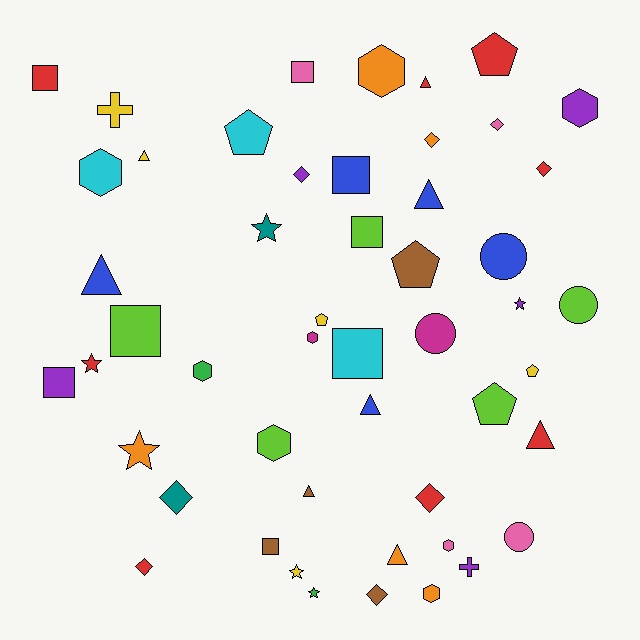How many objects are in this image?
There are 50 objects.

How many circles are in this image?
There are 4 circles.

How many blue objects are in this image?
There are 5 blue objects.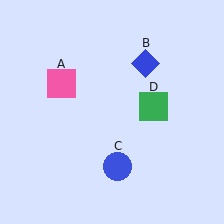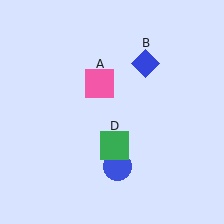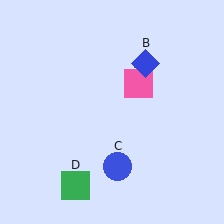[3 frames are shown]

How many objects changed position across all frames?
2 objects changed position: pink square (object A), green square (object D).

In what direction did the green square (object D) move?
The green square (object D) moved down and to the left.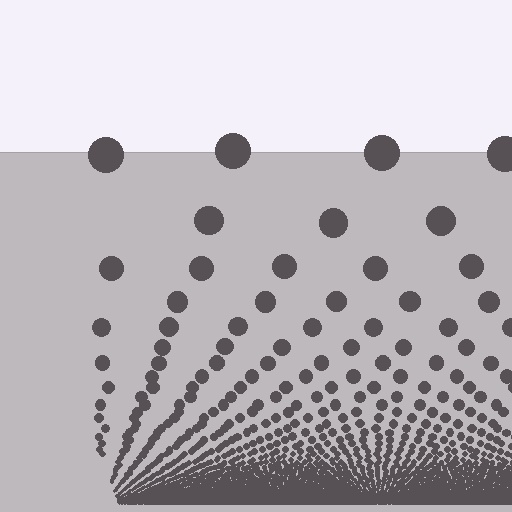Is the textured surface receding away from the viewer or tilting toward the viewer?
The surface appears to tilt toward the viewer. Texture elements get larger and sparser toward the top.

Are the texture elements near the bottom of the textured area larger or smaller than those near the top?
Smaller. The gradient is inverted — elements near the bottom are smaller and denser.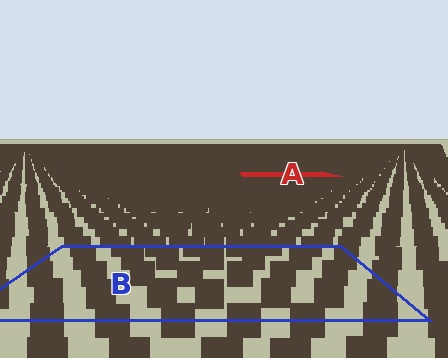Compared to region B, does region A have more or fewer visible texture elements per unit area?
Region A has more texture elements per unit area — they are packed more densely because it is farther away.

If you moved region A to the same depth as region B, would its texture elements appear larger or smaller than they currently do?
They would appear larger. At a closer depth, the same texture elements are projected at a bigger on-screen size.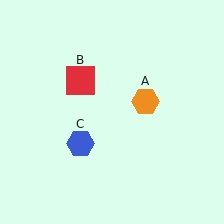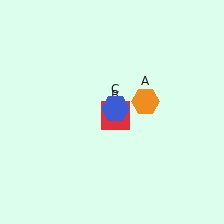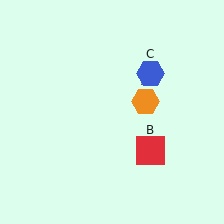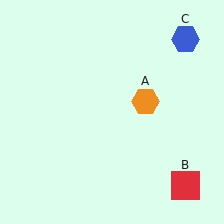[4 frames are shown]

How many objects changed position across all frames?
2 objects changed position: red square (object B), blue hexagon (object C).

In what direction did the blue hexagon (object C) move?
The blue hexagon (object C) moved up and to the right.